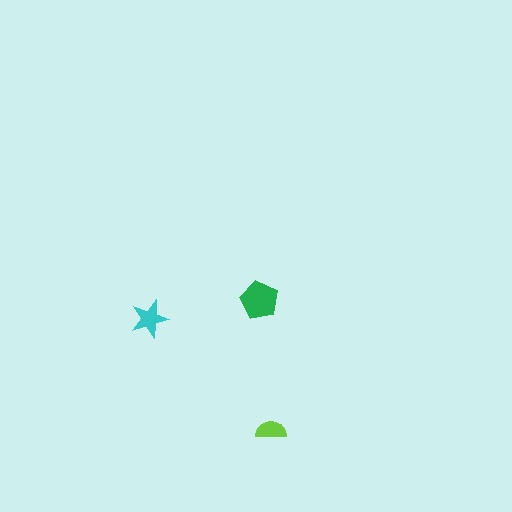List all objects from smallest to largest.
The lime semicircle, the cyan star, the green pentagon.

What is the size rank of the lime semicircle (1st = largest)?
3rd.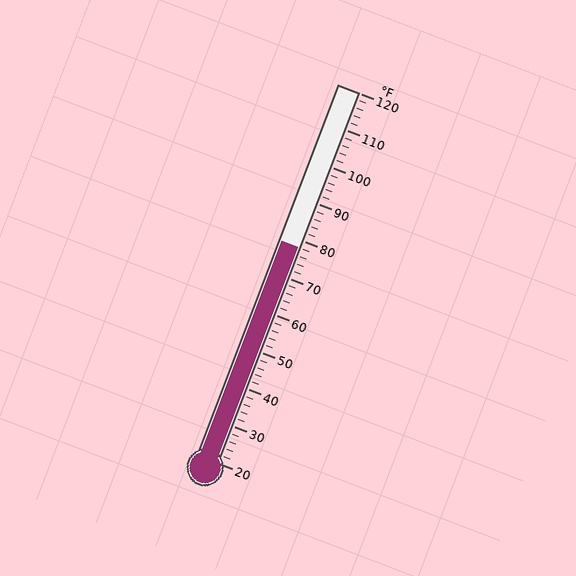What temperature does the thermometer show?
The thermometer shows approximately 78°F.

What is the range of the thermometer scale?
The thermometer scale ranges from 20°F to 120°F.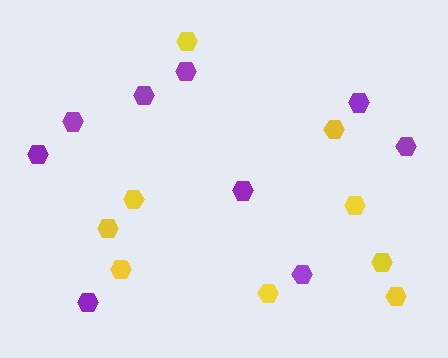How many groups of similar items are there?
There are 2 groups: one group of purple hexagons (9) and one group of yellow hexagons (9).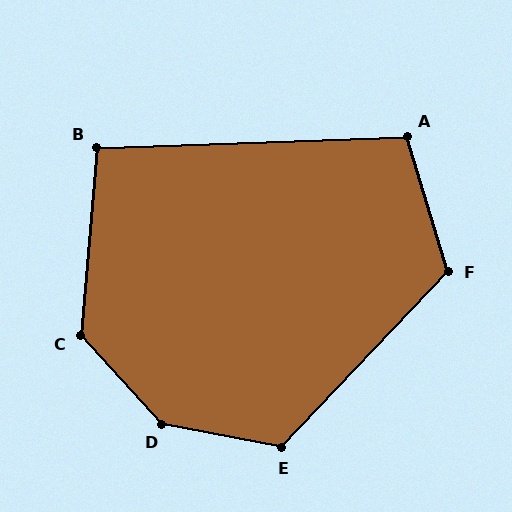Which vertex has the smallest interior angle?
B, at approximately 97 degrees.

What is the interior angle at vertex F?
Approximately 120 degrees (obtuse).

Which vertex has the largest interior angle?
D, at approximately 143 degrees.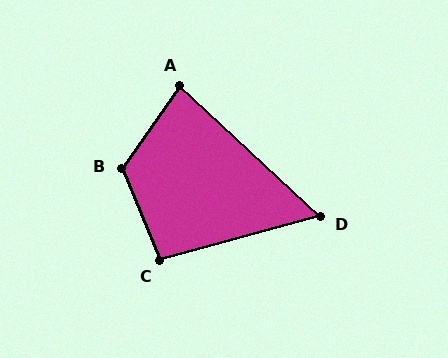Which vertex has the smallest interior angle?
D, at approximately 58 degrees.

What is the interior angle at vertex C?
Approximately 98 degrees (obtuse).